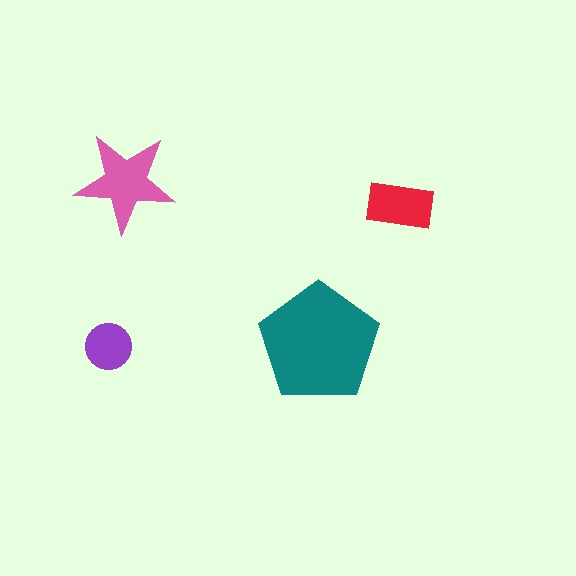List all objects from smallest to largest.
The purple circle, the red rectangle, the pink star, the teal pentagon.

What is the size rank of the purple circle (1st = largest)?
4th.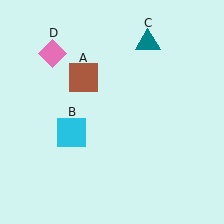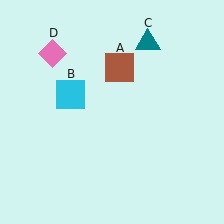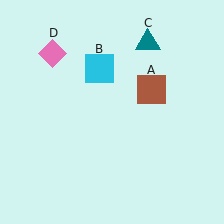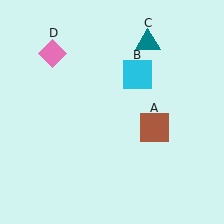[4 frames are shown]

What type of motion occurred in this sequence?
The brown square (object A), cyan square (object B) rotated clockwise around the center of the scene.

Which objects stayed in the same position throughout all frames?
Teal triangle (object C) and pink diamond (object D) remained stationary.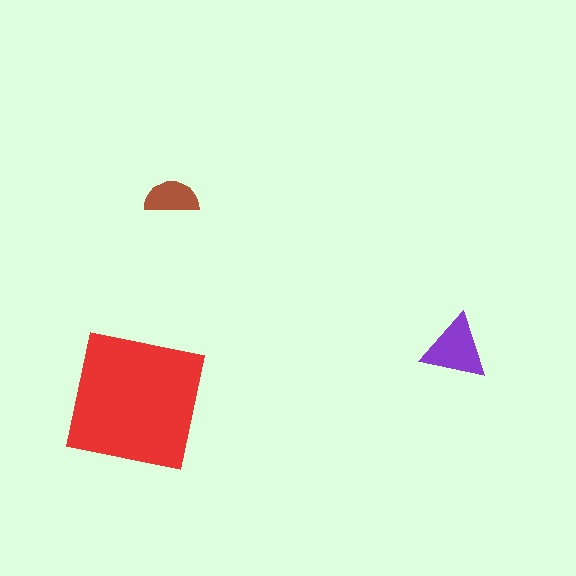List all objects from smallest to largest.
The brown semicircle, the purple triangle, the red square.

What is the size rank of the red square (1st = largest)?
1st.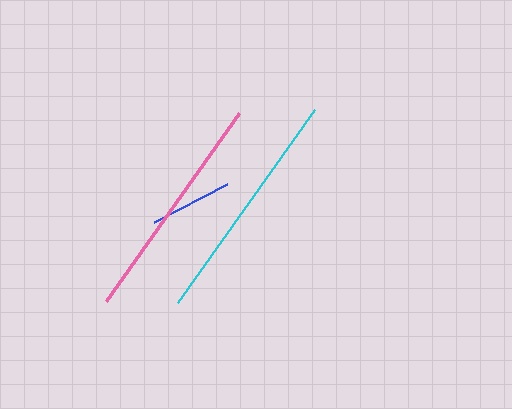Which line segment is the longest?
The cyan line is the longest at approximately 236 pixels.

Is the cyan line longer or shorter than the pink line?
The cyan line is longer than the pink line.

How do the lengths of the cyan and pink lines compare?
The cyan and pink lines are approximately the same length.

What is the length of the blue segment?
The blue segment is approximately 82 pixels long.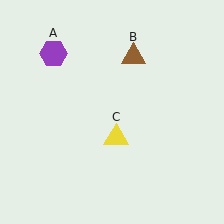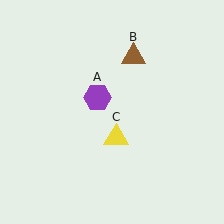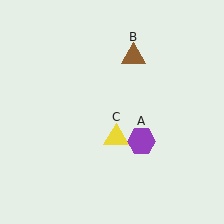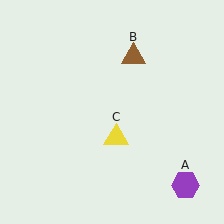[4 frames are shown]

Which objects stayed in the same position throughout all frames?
Brown triangle (object B) and yellow triangle (object C) remained stationary.